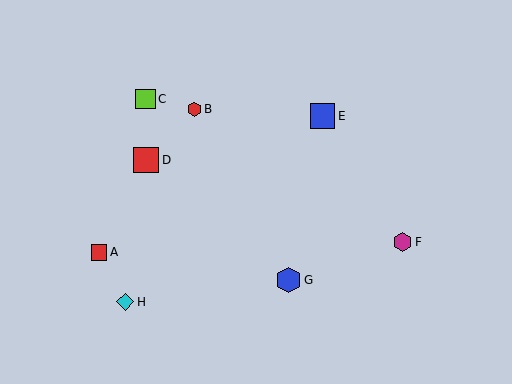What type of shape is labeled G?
Shape G is a blue hexagon.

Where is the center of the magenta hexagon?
The center of the magenta hexagon is at (402, 242).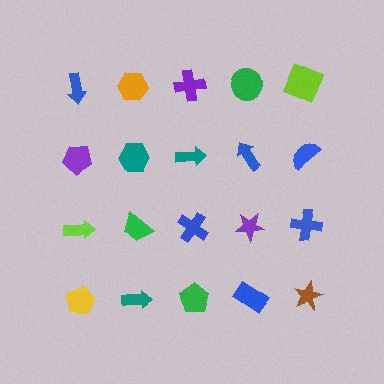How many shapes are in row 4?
5 shapes.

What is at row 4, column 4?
A blue rectangle.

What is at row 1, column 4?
A green circle.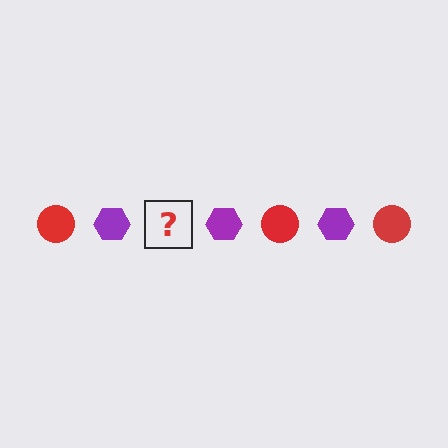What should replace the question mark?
The question mark should be replaced with a red circle.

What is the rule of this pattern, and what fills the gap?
The rule is that the pattern alternates between red circle and purple hexagon. The gap should be filled with a red circle.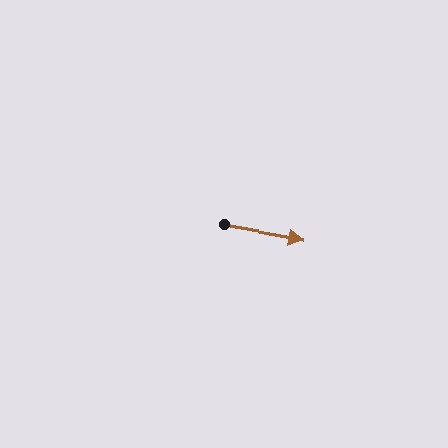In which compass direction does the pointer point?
East.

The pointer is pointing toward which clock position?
Roughly 3 o'clock.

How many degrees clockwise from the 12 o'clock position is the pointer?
Approximately 101 degrees.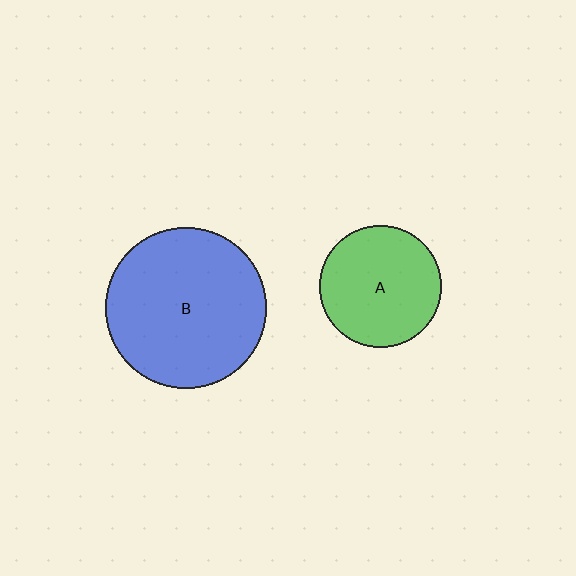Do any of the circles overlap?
No, none of the circles overlap.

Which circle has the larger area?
Circle B (blue).